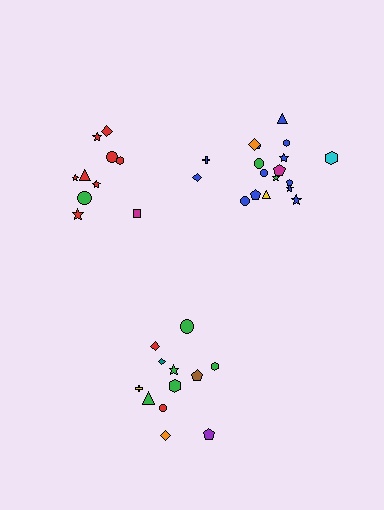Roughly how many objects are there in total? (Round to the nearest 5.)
Roughly 40 objects in total.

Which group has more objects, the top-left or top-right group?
The top-right group.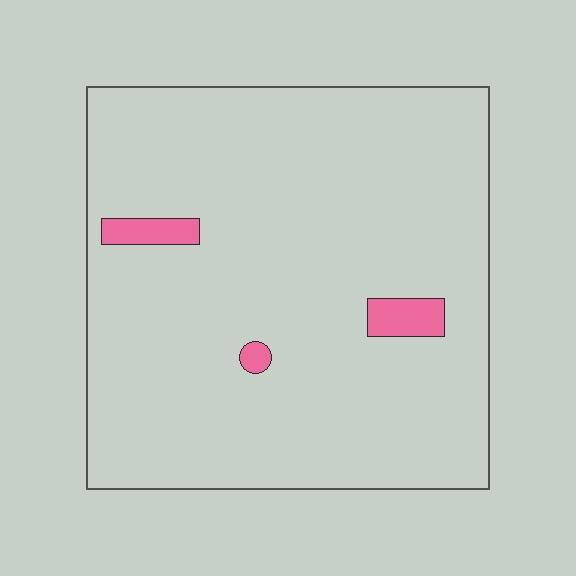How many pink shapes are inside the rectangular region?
3.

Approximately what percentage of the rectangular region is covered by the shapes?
Approximately 5%.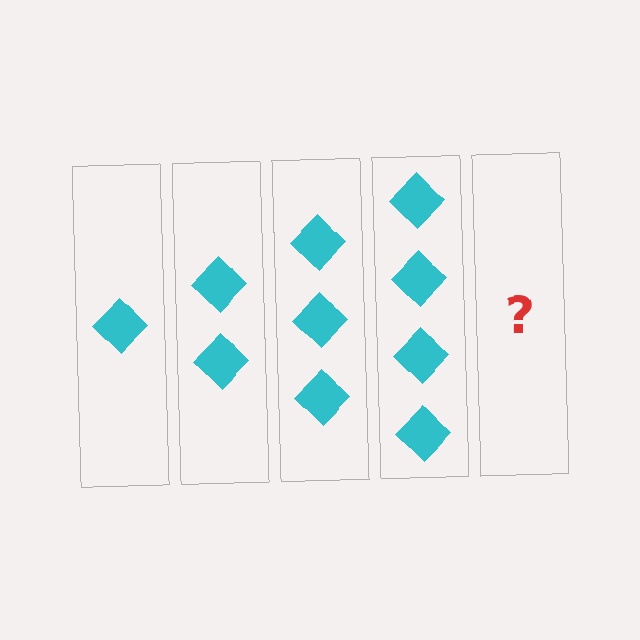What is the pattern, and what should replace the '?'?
The pattern is that each step adds one more diamond. The '?' should be 5 diamonds.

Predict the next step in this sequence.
The next step is 5 diamonds.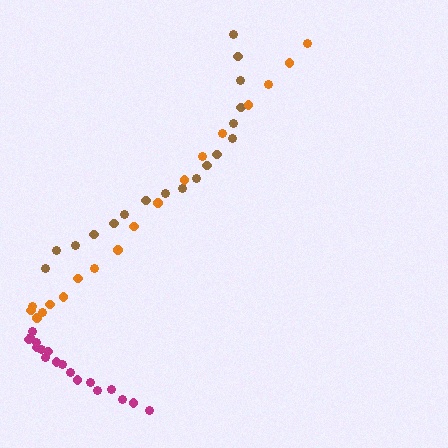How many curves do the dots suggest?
There are 3 distinct paths.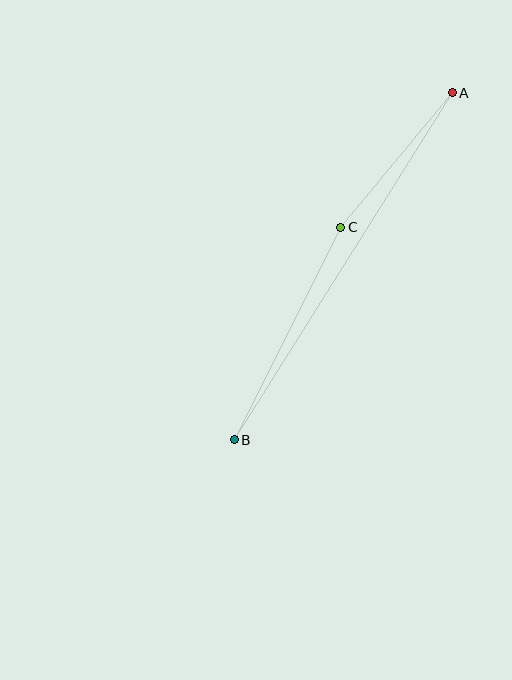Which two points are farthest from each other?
Points A and B are farthest from each other.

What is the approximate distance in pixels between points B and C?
The distance between B and C is approximately 238 pixels.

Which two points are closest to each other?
Points A and C are closest to each other.